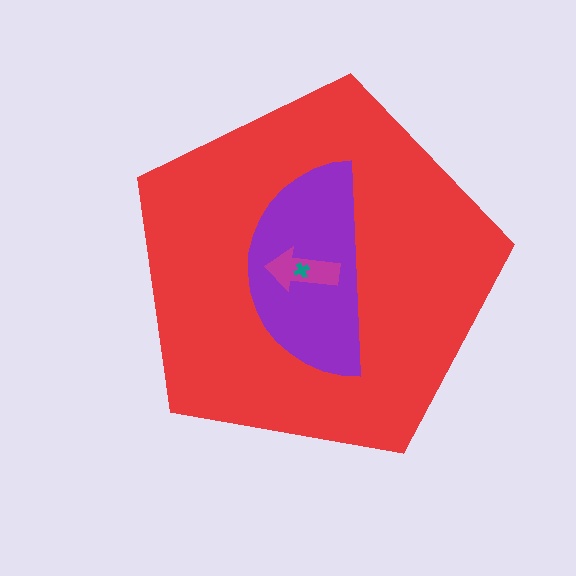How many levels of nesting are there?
4.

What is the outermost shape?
The red pentagon.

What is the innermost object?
The teal cross.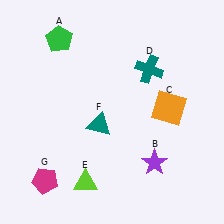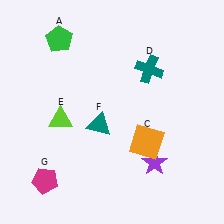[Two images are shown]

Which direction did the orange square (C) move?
The orange square (C) moved down.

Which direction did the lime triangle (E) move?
The lime triangle (E) moved up.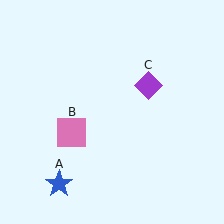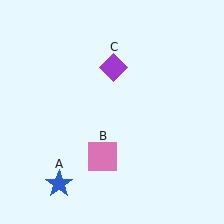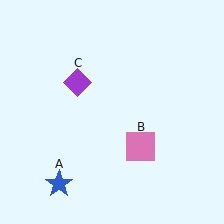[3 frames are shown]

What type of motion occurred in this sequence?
The pink square (object B), purple diamond (object C) rotated counterclockwise around the center of the scene.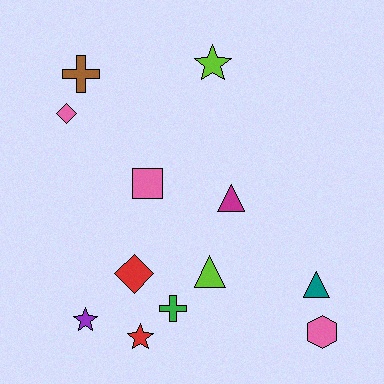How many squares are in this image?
There is 1 square.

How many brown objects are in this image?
There is 1 brown object.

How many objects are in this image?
There are 12 objects.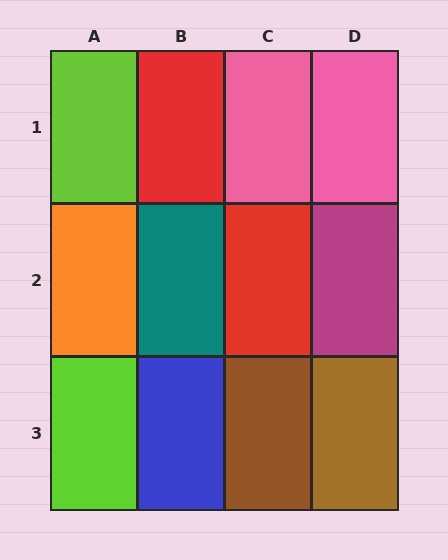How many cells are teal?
1 cell is teal.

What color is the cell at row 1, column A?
Lime.